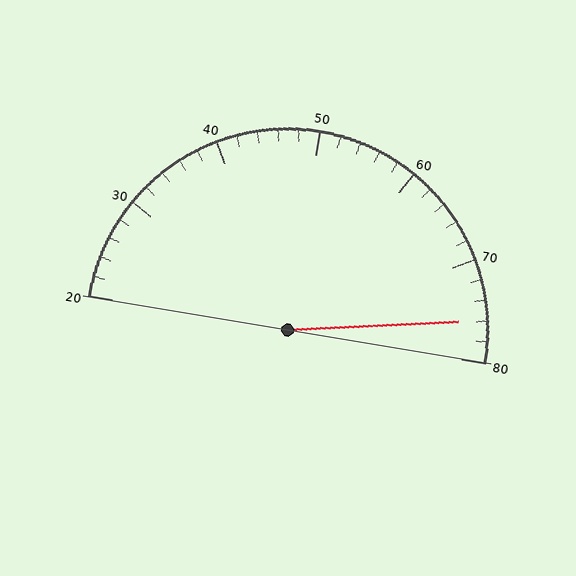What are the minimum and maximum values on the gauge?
The gauge ranges from 20 to 80.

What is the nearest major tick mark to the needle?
The nearest major tick mark is 80.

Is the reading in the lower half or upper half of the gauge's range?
The reading is in the upper half of the range (20 to 80).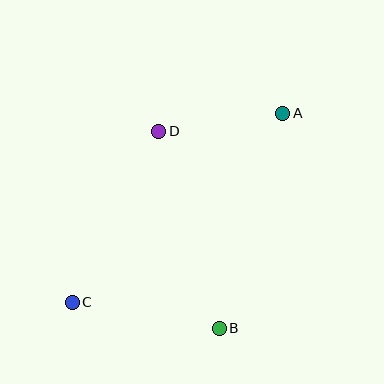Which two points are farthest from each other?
Points A and C are farthest from each other.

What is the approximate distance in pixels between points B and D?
The distance between B and D is approximately 206 pixels.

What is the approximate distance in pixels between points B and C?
The distance between B and C is approximately 149 pixels.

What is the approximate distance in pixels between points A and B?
The distance between A and B is approximately 224 pixels.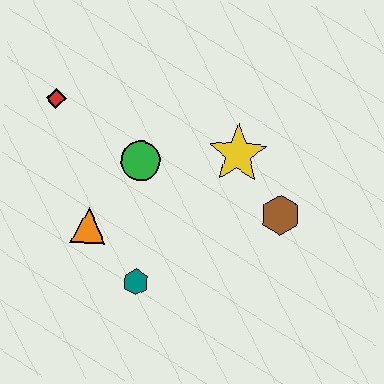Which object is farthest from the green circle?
The brown hexagon is farthest from the green circle.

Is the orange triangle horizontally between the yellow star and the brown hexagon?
No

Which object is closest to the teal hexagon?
The orange triangle is closest to the teal hexagon.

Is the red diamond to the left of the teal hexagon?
Yes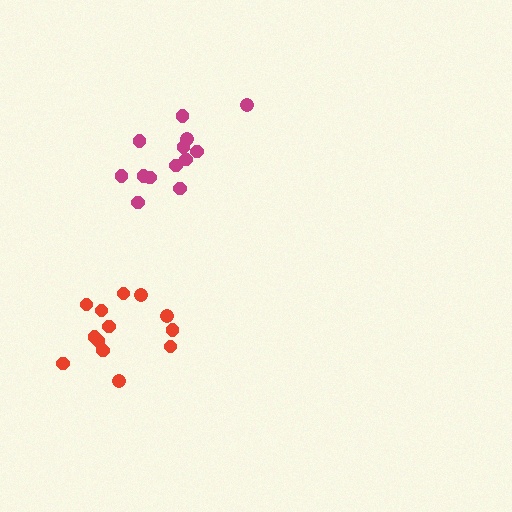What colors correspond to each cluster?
The clusters are colored: magenta, red.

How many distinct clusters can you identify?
There are 2 distinct clusters.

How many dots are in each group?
Group 1: 13 dots, Group 2: 13 dots (26 total).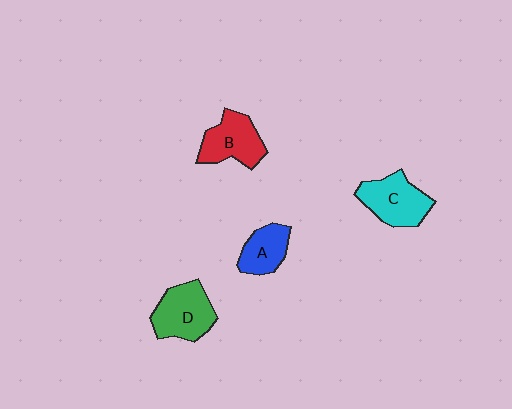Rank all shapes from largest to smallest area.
From largest to smallest: D (green), C (cyan), B (red), A (blue).